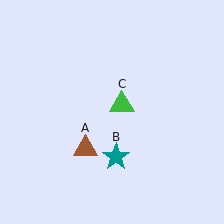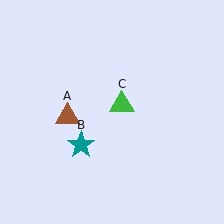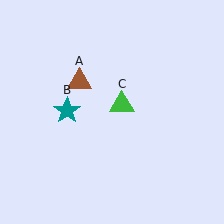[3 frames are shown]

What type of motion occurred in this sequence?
The brown triangle (object A), teal star (object B) rotated clockwise around the center of the scene.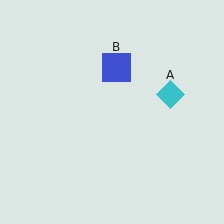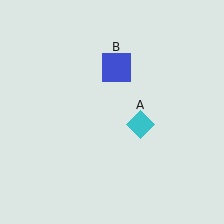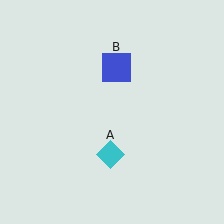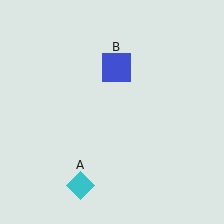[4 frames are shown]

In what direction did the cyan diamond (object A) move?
The cyan diamond (object A) moved down and to the left.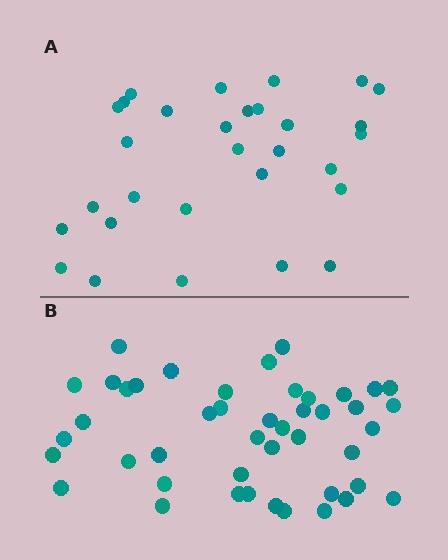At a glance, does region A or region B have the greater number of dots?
Region B (the bottom region) has more dots.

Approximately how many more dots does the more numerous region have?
Region B has approximately 15 more dots than region A.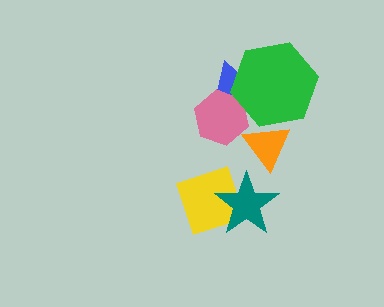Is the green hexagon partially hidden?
No, no other shape covers it.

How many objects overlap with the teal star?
1 object overlaps with the teal star.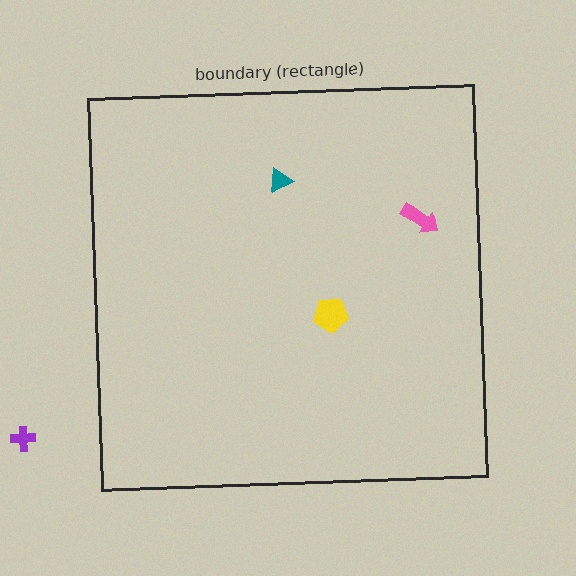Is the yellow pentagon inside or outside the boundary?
Inside.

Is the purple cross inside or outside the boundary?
Outside.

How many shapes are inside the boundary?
3 inside, 1 outside.